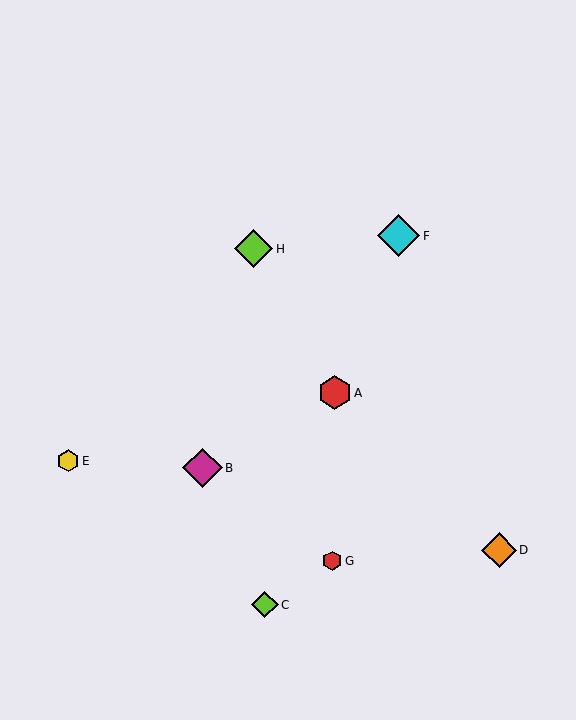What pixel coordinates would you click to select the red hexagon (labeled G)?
Click at (332, 561) to select the red hexagon G.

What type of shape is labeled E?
Shape E is a yellow hexagon.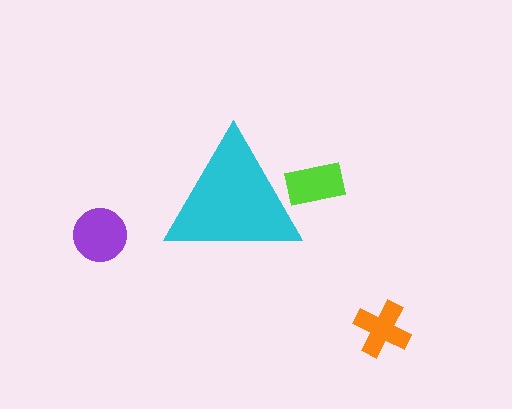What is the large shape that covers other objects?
A cyan triangle.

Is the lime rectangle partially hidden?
Yes, the lime rectangle is partially hidden behind the cyan triangle.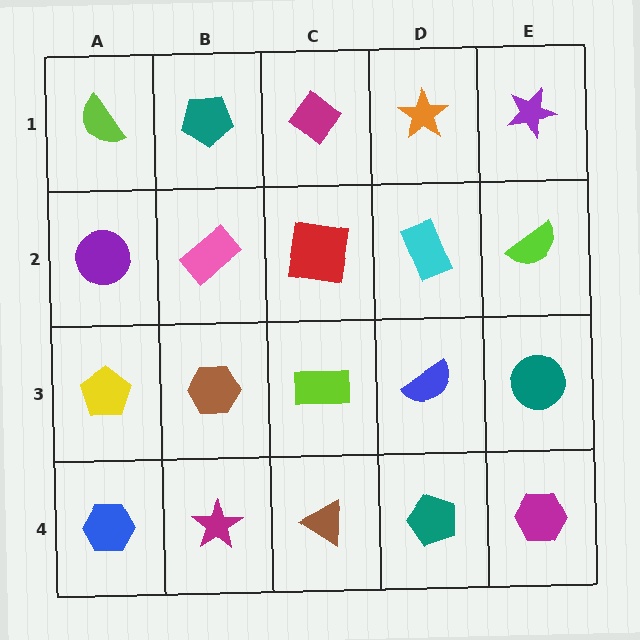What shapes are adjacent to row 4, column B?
A brown hexagon (row 3, column B), a blue hexagon (row 4, column A), a brown triangle (row 4, column C).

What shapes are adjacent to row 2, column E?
A purple star (row 1, column E), a teal circle (row 3, column E), a cyan rectangle (row 2, column D).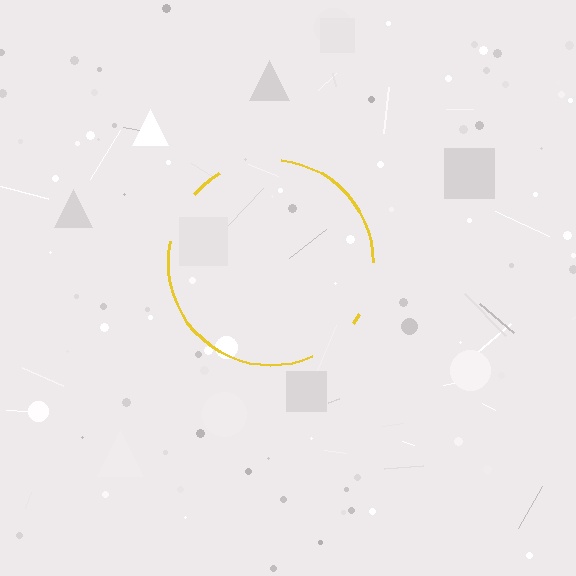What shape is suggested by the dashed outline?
The dashed outline suggests a circle.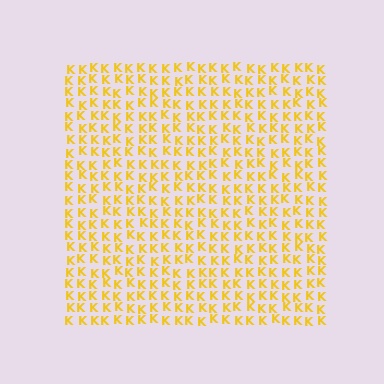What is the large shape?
The large shape is a square.